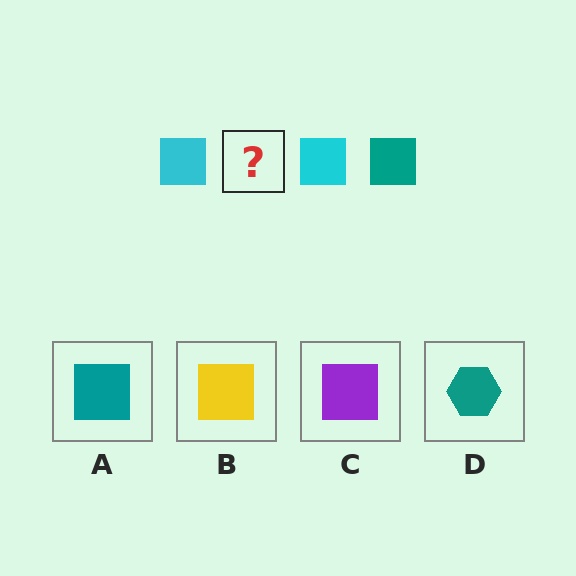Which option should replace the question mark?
Option A.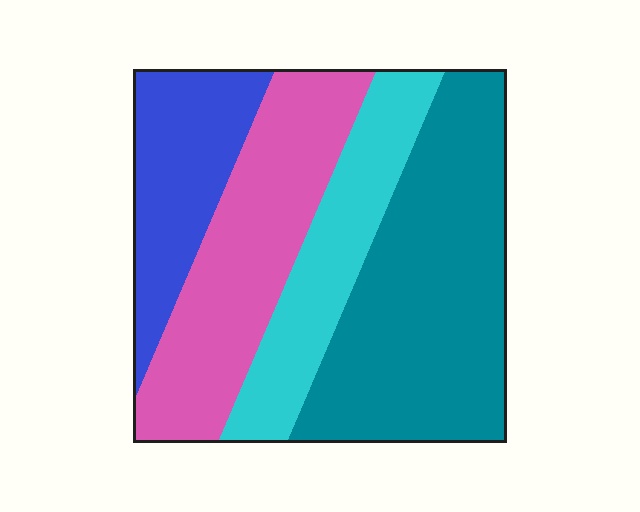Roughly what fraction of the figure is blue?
Blue takes up about one sixth (1/6) of the figure.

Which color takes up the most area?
Teal, at roughly 40%.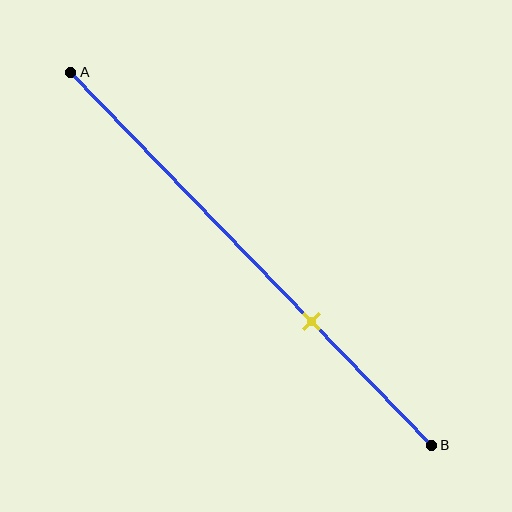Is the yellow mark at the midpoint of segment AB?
No, the mark is at about 65% from A, not at the 50% midpoint.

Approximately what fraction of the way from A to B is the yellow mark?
The yellow mark is approximately 65% of the way from A to B.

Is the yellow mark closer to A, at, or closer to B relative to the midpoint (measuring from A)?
The yellow mark is closer to point B than the midpoint of segment AB.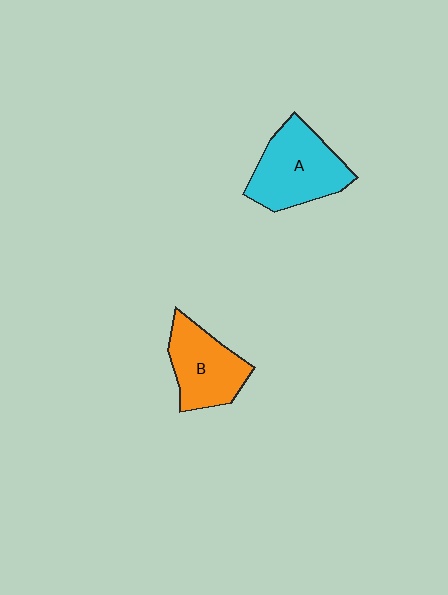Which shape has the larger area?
Shape A (cyan).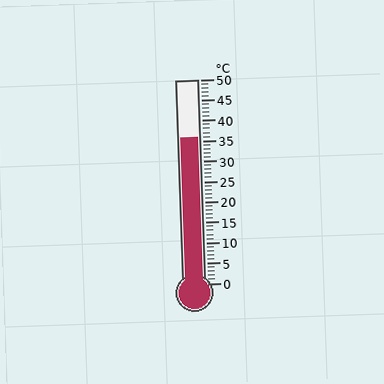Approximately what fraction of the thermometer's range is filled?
The thermometer is filled to approximately 70% of its range.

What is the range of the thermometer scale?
The thermometer scale ranges from 0°C to 50°C.